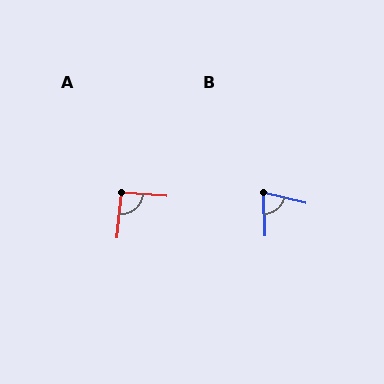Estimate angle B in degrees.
Approximately 75 degrees.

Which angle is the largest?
A, at approximately 91 degrees.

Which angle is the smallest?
B, at approximately 75 degrees.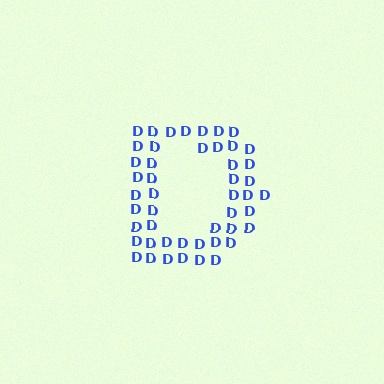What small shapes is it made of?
It is made of small letter D's.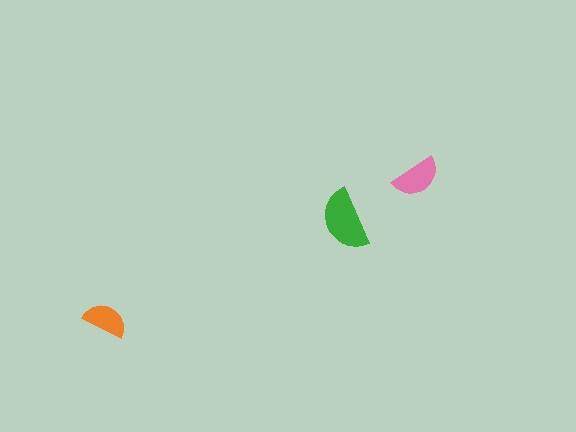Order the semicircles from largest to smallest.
the green one, the pink one, the orange one.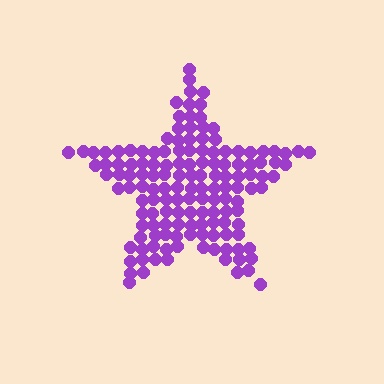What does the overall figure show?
The overall figure shows a star.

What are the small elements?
The small elements are circles.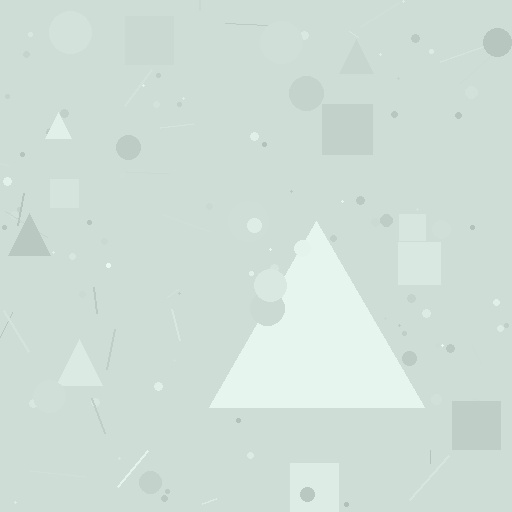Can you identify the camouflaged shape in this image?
The camouflaged shape is a triangle.